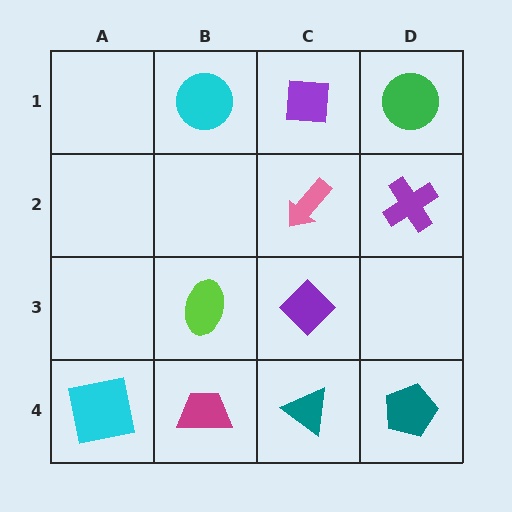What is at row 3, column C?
A purple diamond.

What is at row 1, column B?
A cyan circle.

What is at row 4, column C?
A teal triangle.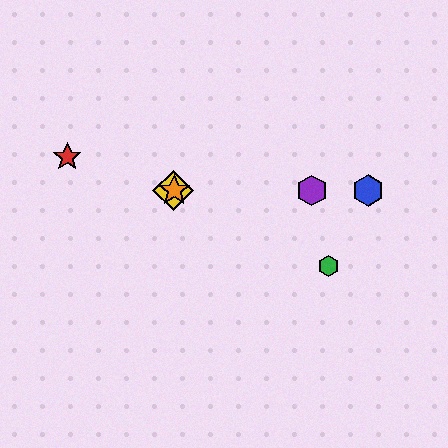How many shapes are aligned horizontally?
4 shapes (the blue hexagon, the yellow diamond, the purple hexagon, the orange star) are aligned horizontally.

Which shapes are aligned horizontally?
The blue hexagon, the yellow diamond, the purple hexagon, the orange star are aligned horizontally.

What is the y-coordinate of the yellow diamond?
The yellow diamond is at y≈190.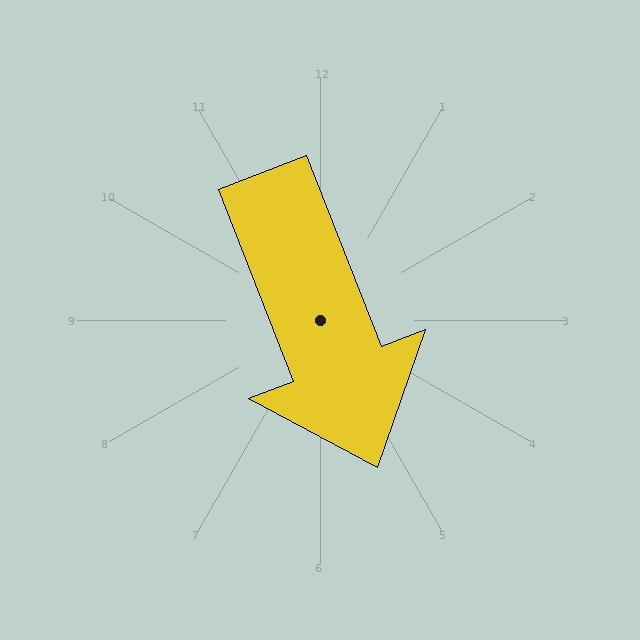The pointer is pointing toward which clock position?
Roughly 5 o'clock.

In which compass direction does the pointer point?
South.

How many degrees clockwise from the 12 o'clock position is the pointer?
Approximately 159 degrees.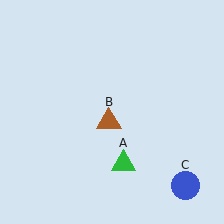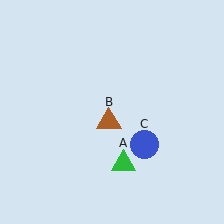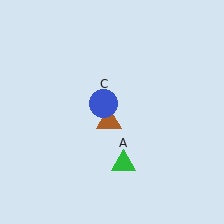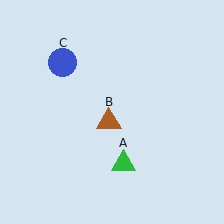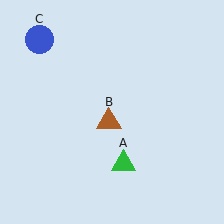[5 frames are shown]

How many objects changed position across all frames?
1 object changed position: blue circle (object C).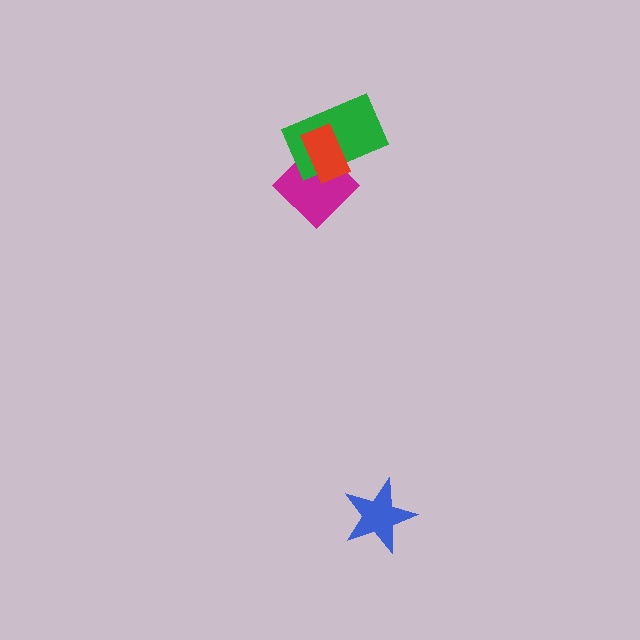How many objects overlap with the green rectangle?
2 objects overlap with the green rectangle.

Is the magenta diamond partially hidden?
Yes, it is partially covered by another shape.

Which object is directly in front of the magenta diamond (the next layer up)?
The green rectangle is directly in front of the magenta diamond.